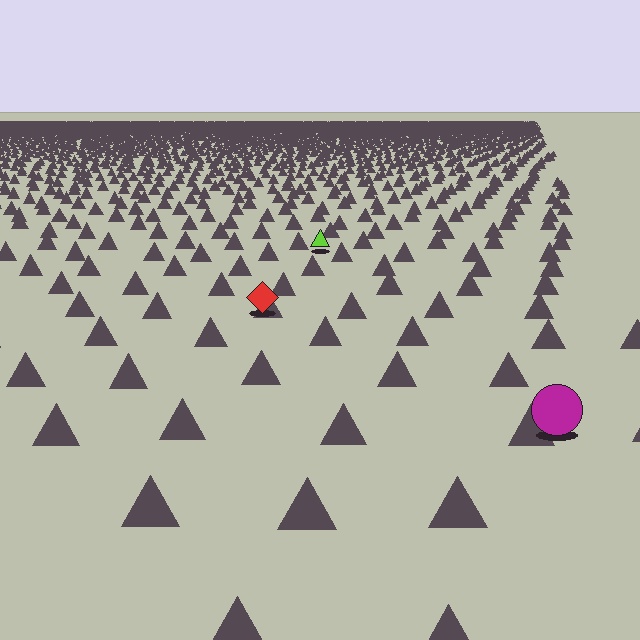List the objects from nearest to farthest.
From nearest to farthest: the magenta circle, the red diamond, the lime triangle.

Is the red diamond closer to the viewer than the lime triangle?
Yes. The red diamond is closer — you can tell from the texture gradient: the ground texture is coarser near it.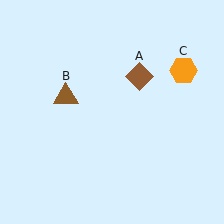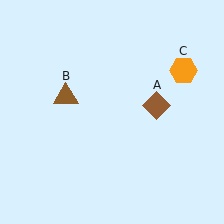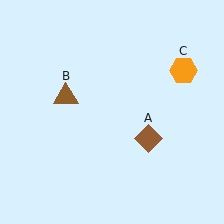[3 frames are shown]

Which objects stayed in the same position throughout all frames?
Brown triangle (object B) and orange hexagon (object C) remained stationary.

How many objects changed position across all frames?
1 object changed position: brown diamond (object A).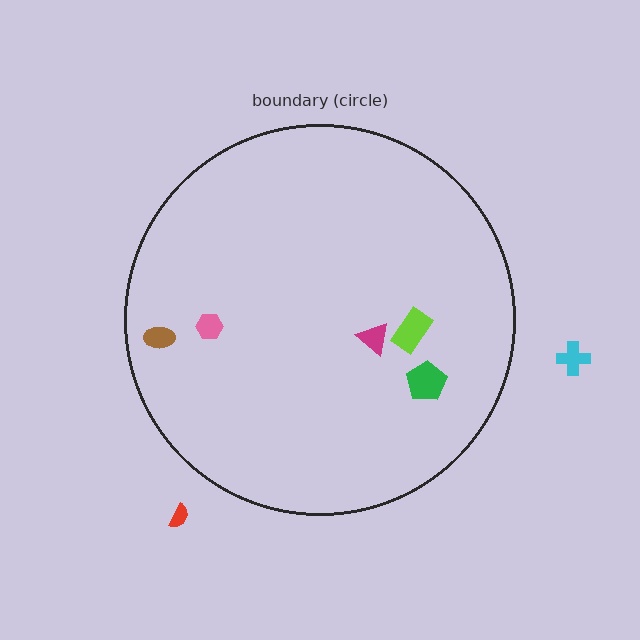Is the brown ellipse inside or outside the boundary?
Inside.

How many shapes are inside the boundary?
5 inside, 2 outside.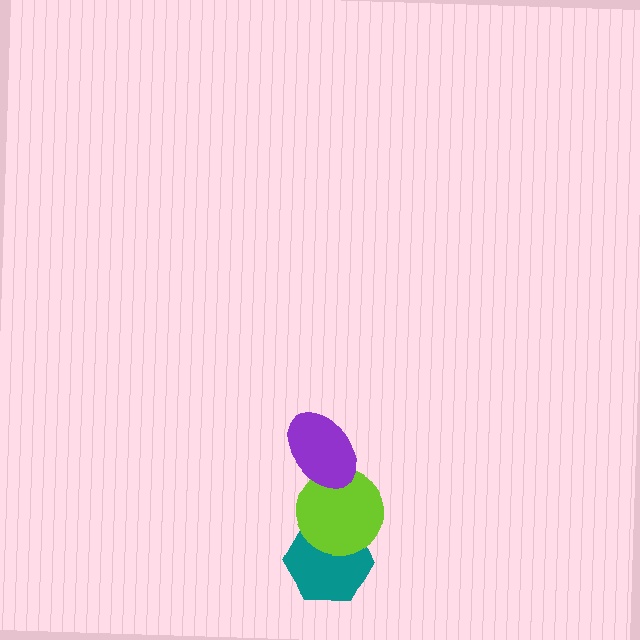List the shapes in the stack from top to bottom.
From top to bottom: the purple ellipse, the lime circle, the teal hexagon.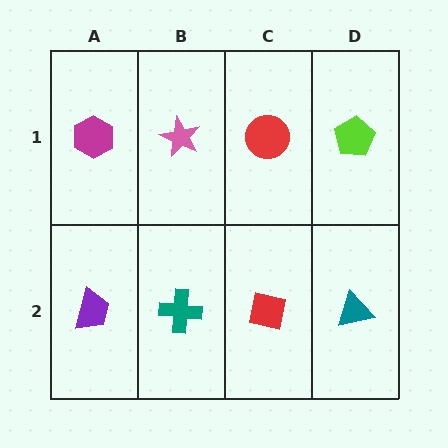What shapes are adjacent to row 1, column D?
A teal triangle (row 2, column D), a red circle (row 1, column C).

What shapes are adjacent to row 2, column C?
A red circle (row 1, column C), a teal cross (row 2, column B), a teal triangle (row 2, column D).